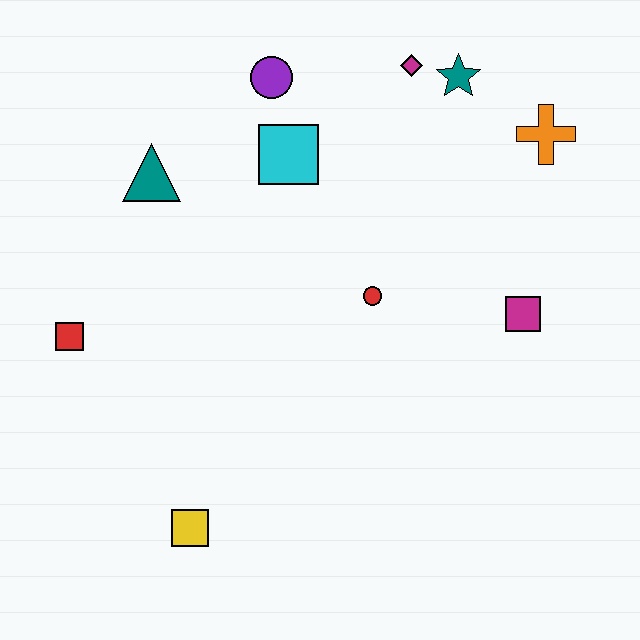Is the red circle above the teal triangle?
No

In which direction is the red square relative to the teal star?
The red square is to the left of the teal star.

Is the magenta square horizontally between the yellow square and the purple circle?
No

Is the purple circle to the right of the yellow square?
Yes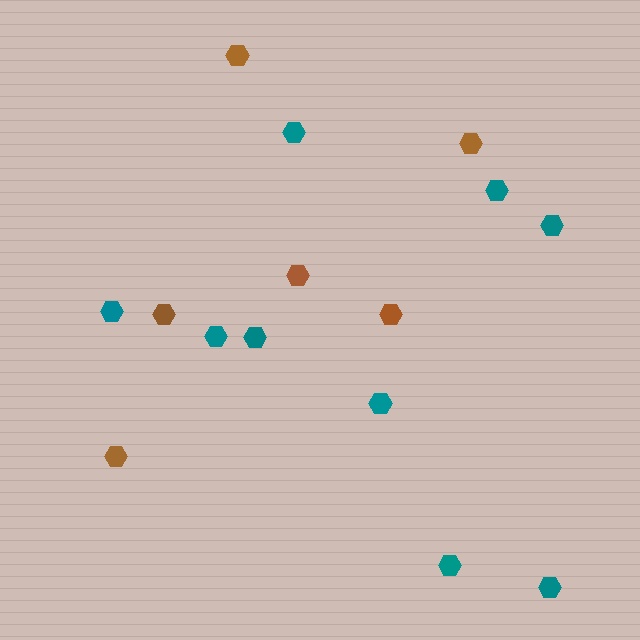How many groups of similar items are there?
There are 2 groups: one group of brown hexagons (6) and one group of teal hexagons (9).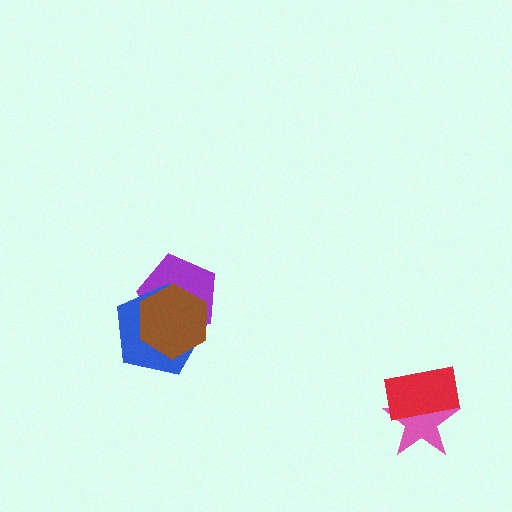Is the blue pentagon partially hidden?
Yes, it is partially covered by another shape.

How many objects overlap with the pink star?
1 object overlaps with the pink star.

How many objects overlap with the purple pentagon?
2 objects overlap with the purple pentagon.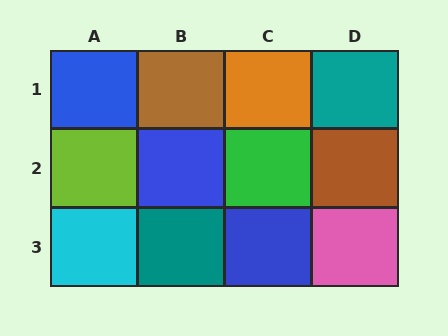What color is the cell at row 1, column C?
Orange.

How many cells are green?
1 cell is green.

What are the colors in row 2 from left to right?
Lime, blue, green, brown.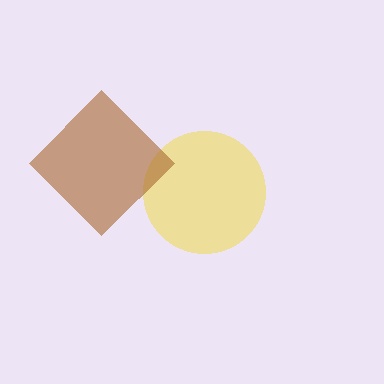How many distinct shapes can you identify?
There are 2 distinct shapes: a yellow circle, a brown diamond.